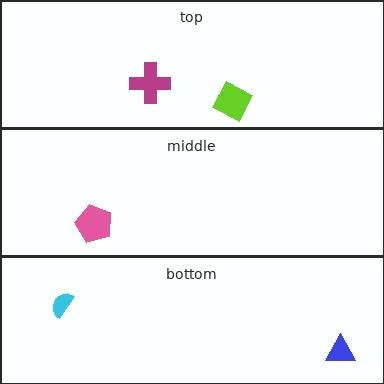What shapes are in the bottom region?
The cyan semicircle, the blue triangle.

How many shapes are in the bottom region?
2.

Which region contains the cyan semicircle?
The bottom region.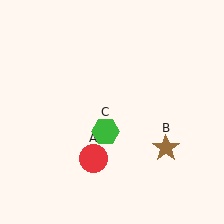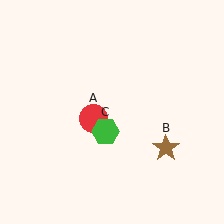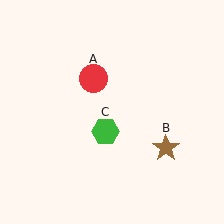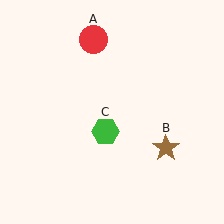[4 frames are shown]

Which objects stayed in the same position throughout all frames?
Brown star (object B) and green hexagon (object C) remained stationary.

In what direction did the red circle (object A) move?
The red circle (object A) moved up.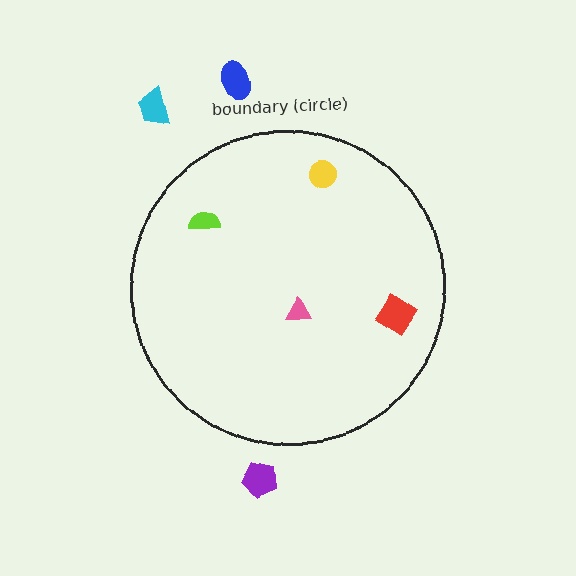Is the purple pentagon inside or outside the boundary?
Outside.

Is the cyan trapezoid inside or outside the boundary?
Outside.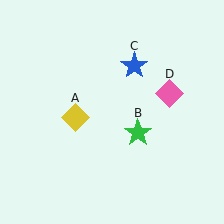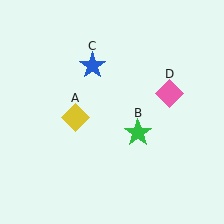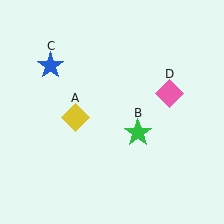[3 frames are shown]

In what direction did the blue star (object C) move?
The blue star (object C) moved left.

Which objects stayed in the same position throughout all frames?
Yellow diamond (object A) and green star (object B) and pink diamond (object D) remained stationary.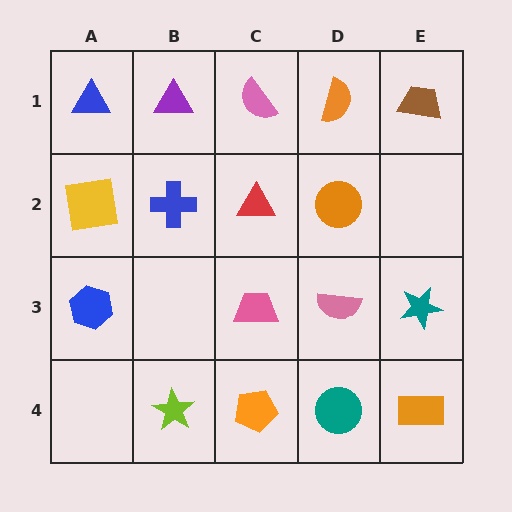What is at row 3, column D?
A pink semicircle.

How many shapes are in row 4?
4 shapes.